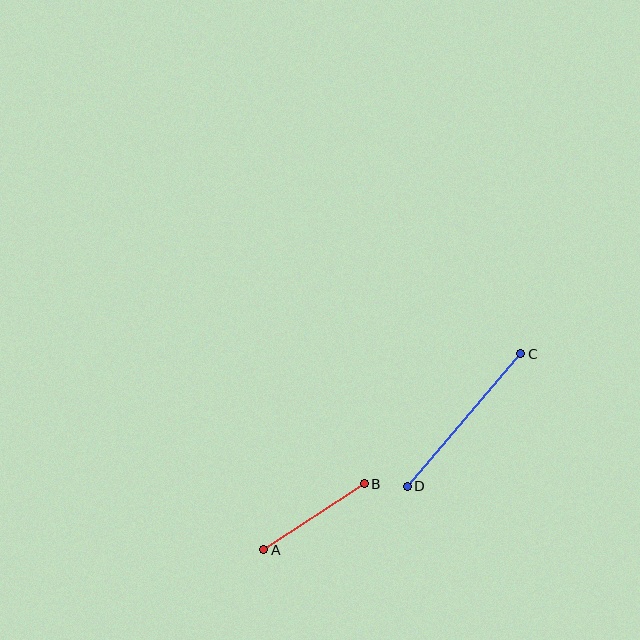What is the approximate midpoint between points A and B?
The midpoint is at approximately (314, 517) pixels.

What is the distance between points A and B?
The distance is approximately 120 pixels.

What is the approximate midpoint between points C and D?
The midpoint is at approximately (464, 420) pixels.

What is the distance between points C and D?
The distance is approximately 175 pixels.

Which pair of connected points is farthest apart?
Points C and D are farthest apart.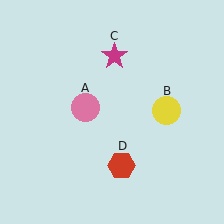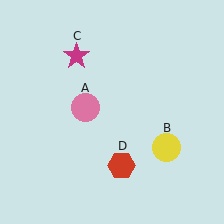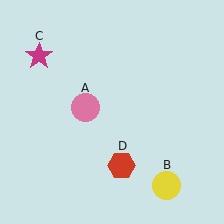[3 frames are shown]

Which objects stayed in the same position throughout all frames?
Pink circle (object A) and red hexagon (object D) remained stationary.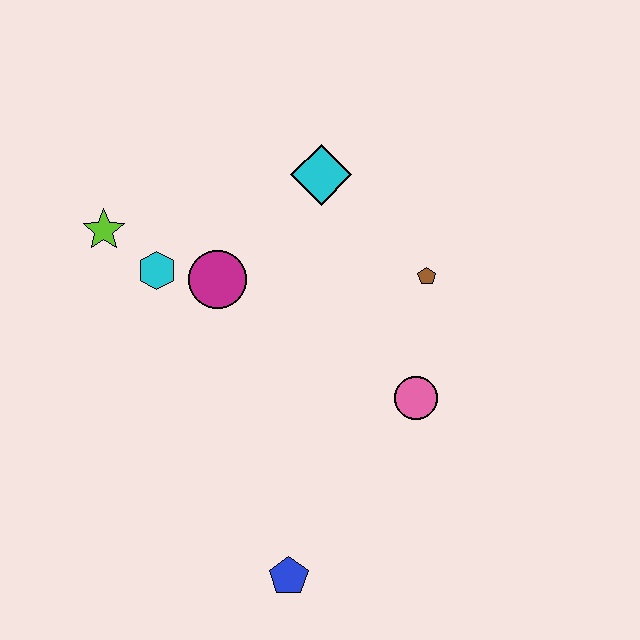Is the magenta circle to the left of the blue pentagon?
Yes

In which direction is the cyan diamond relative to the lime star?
The cyan diamond is to the right of the lime star.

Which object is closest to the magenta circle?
The cyan hexagon is closest to the magenta circle.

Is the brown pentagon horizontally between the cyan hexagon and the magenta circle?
No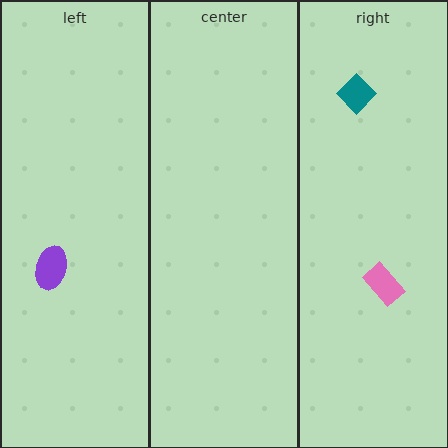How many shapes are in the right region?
2.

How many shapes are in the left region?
1.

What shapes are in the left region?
The purple ellipse.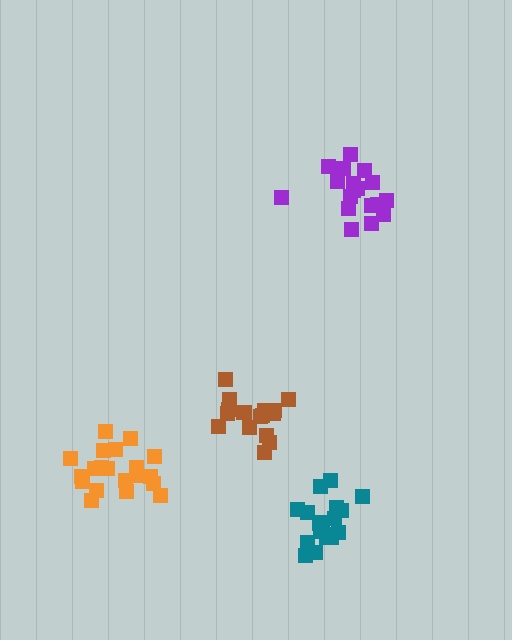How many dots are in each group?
Group 1: 20 dots, Group 2: 18 dots, Group 3: 17 dots, Group 4: 18 dots (73 total).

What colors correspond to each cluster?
The clusters are colored: orange, purple, brown, teal.